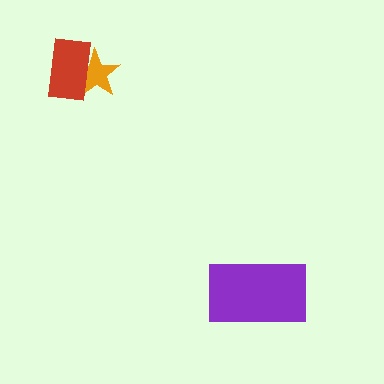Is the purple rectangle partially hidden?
No, no other shape covers it.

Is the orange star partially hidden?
Yes, it is partially covered by another shape.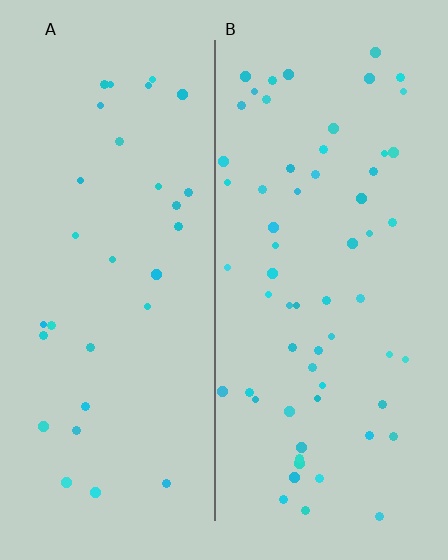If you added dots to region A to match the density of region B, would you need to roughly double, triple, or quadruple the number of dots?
Approximately double.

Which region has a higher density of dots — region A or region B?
B (the right).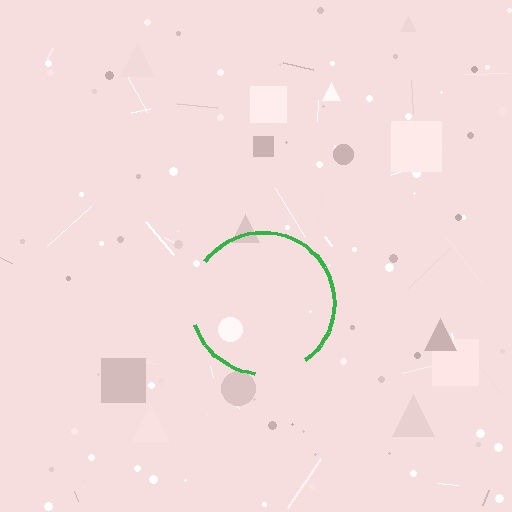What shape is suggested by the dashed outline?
The dashed outline suggests a circle.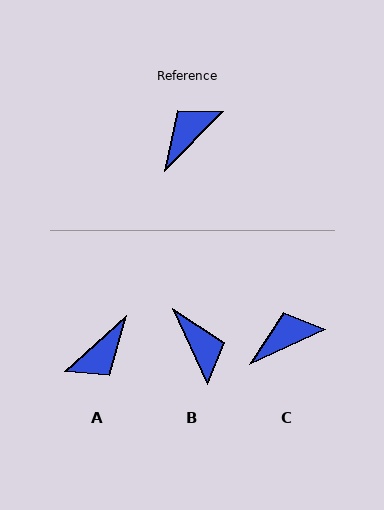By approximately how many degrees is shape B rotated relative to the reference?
Approximately 111 degrees clockwise.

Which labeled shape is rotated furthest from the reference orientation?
A, about 176 degrees away.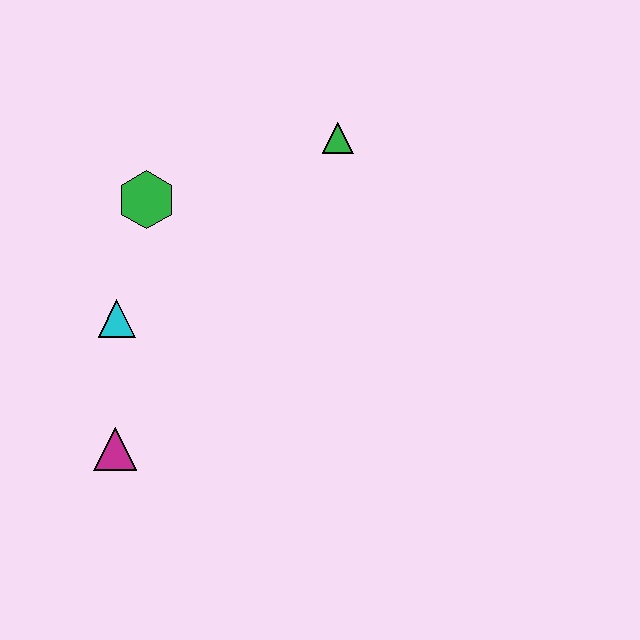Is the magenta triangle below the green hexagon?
Yes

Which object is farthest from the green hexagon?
The magenta triangle is farthest from the green hexagon.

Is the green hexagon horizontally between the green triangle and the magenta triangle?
Yes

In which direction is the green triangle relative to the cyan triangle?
The green triangle is to the right of the cyan triangle.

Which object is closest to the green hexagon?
The cyan triangle is closest to the green hexagon.